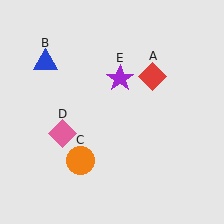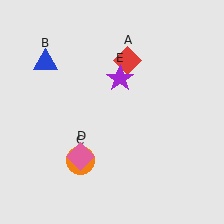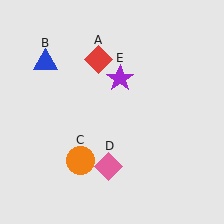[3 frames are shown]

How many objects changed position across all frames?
2 objects changed position: red diamond (object A), pink diamond (object D).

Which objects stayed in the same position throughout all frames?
Blue triangle (object B) and orange circle (object C) and purple star (object E) remained stationary.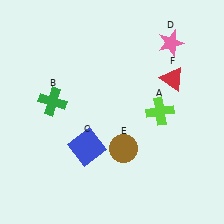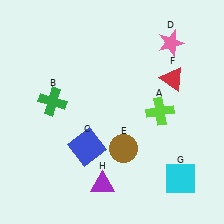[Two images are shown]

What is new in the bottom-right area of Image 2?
A cyan square (G) was added in the bottom-right area of Image 2.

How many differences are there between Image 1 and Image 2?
There are 2 differences between the two images.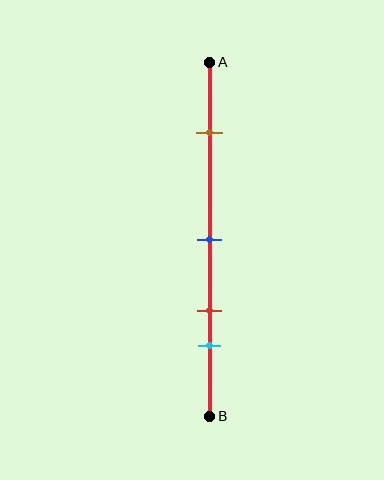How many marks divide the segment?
There are 4 marks dividing the segment.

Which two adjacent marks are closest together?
The red and cyan marks are the closest adjacent pair.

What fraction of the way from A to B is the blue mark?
The blue mark is approximately 50% (0.5) of the way from A to B.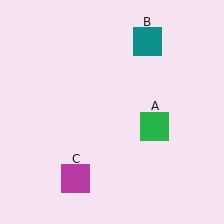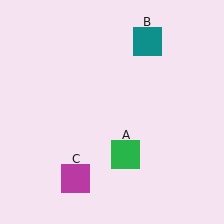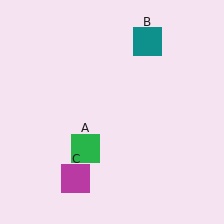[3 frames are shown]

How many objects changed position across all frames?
1 object changed position: green square (object A).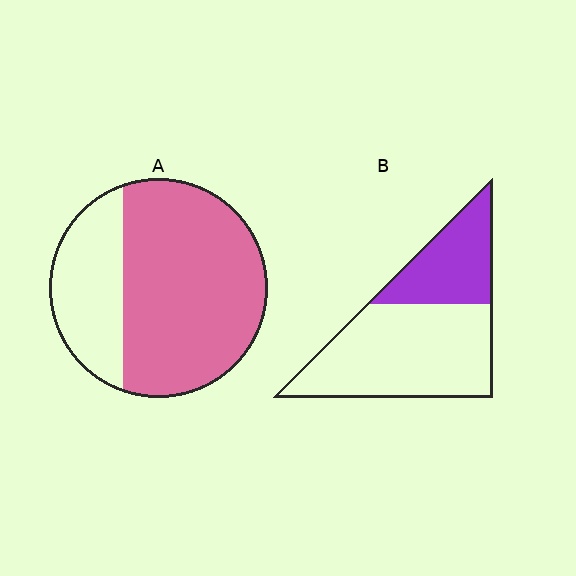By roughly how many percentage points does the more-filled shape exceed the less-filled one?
By roughly 35 percentage points (A over B).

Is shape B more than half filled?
No.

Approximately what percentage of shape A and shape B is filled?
A is approximately 70% and B is approximately 35%.